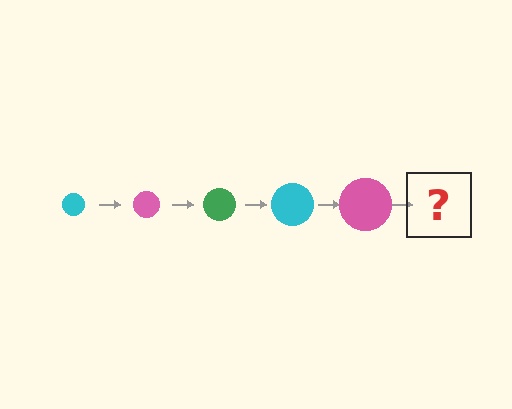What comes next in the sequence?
The next element should be a green circle, larger than the previous one.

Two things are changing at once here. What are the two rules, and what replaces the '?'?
The two rules are that the circle grows larger each step and the color cycles through cyan, pink, and green. The '?' should be a green circle, larger than the previous one.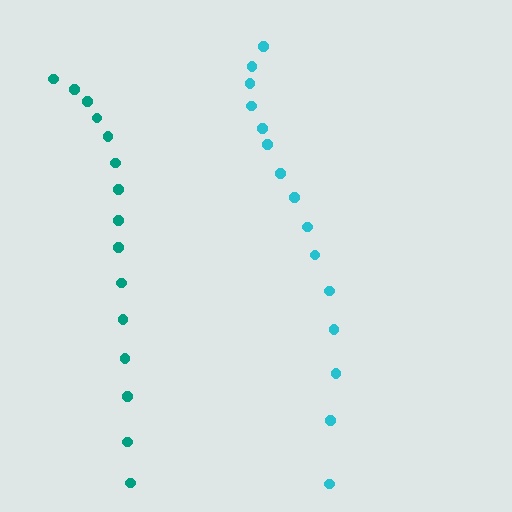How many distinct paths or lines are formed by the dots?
There are 2 distinct paths.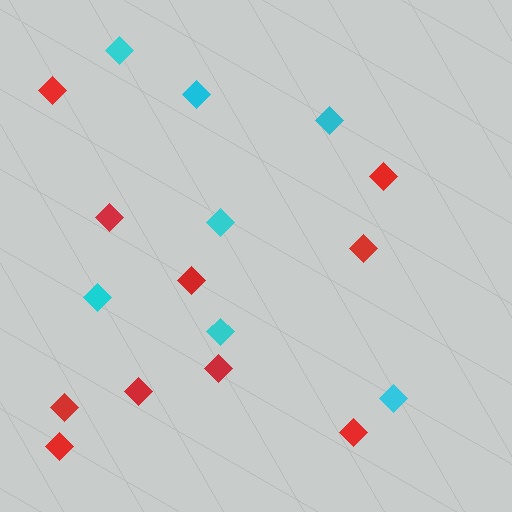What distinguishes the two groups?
There are 2 groups: one group of red diamonds (10) and one group of cyan diamonds (7).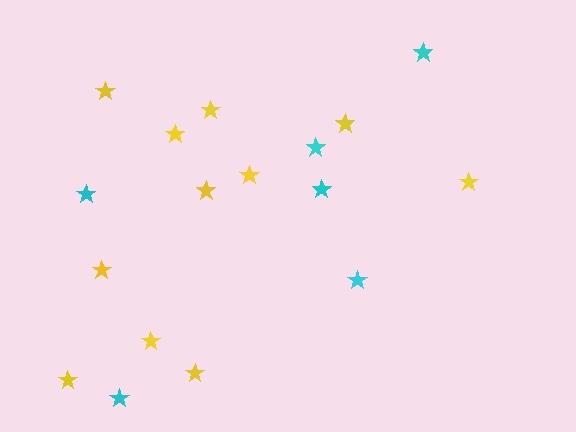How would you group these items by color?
There are 2 groups: one group of yellow stars (11) and one group of cyan stars (6).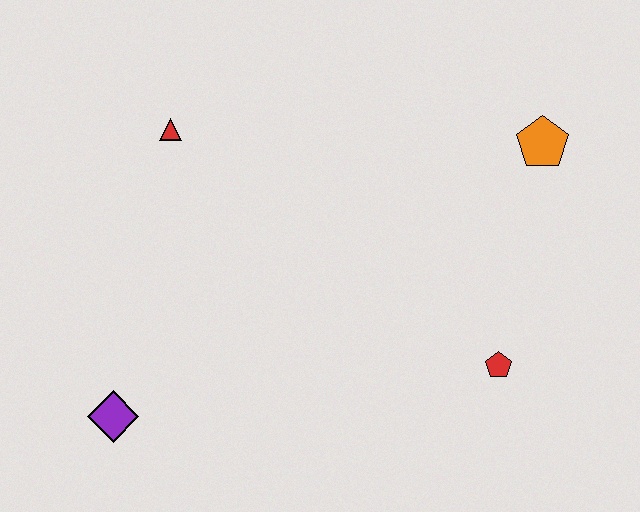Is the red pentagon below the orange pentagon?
Yes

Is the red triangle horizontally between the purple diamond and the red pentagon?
Yes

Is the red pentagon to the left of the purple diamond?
No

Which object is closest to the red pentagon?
The orange pentagon is closest to the red pentagon.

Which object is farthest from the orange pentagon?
The purple diamond is farthest from the orange pentagon.